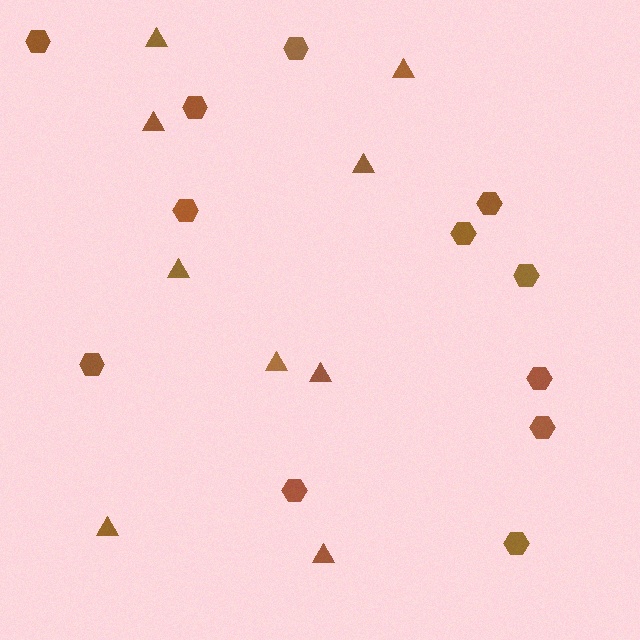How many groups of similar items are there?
There are 2 groups: one group of hexagons (12) and one group of triangles (9).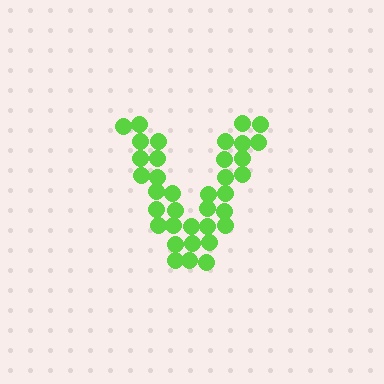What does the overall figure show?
The overall figure shows the letter V.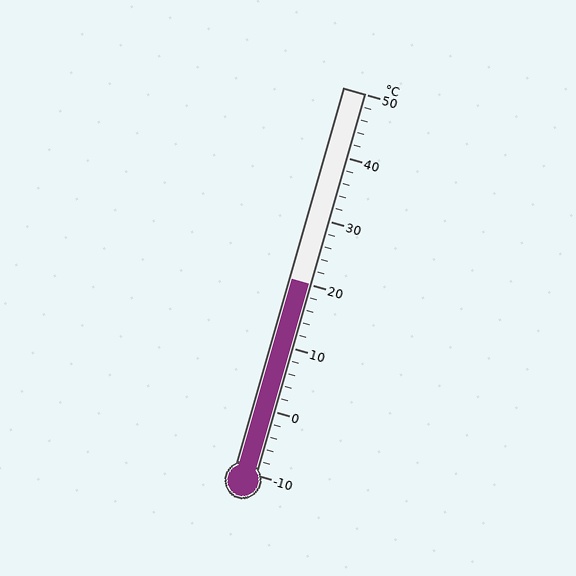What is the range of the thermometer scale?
The thermometer scale ranges from -10°C to 50°C.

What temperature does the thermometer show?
The thermometer shows approximately 20°C.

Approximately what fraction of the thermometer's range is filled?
The thermometer is filled to approximately 50% of its range.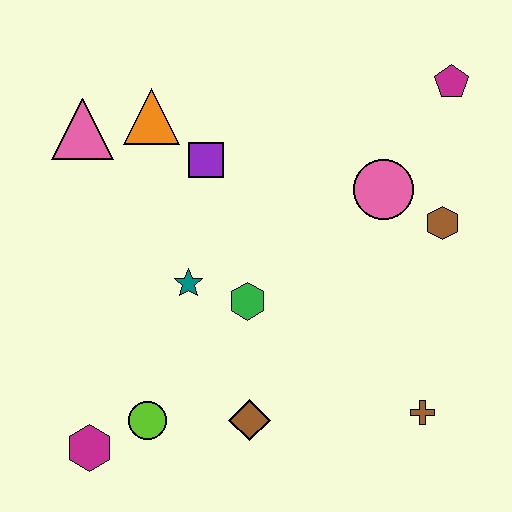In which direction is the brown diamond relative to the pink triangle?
The brown diamond is below the pink triangle.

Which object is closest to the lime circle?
The magenta hexagon is closest to the lime circle.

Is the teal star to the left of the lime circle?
No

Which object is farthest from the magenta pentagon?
The magenta hexagon is farthest from the magenta pentagon.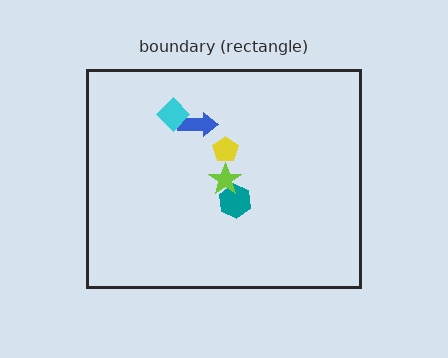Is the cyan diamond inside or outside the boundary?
Inside.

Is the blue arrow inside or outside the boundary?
Inside.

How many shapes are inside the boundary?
5 inside, 0 outside.